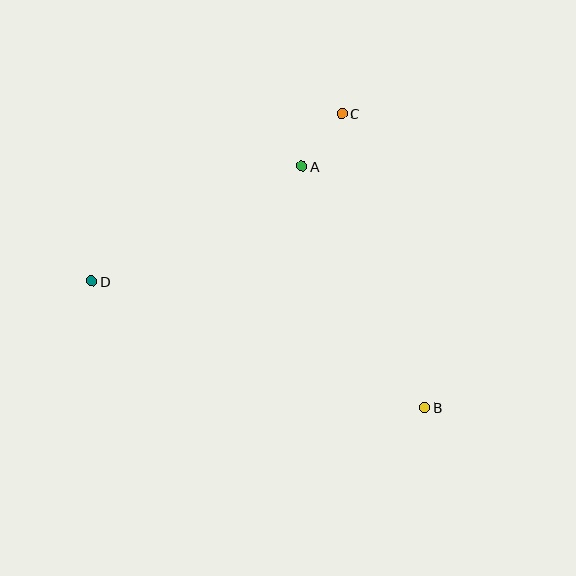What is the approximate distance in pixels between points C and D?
The distance between C and D is approximately 301 pixels.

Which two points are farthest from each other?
Points B and D are farthest from each other.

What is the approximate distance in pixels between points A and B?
The distance between A and B is approximately 270 pixels.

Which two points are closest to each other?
Points A and C are closest to each other.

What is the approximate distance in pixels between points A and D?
The distance between A and D is approximately 240 pixels.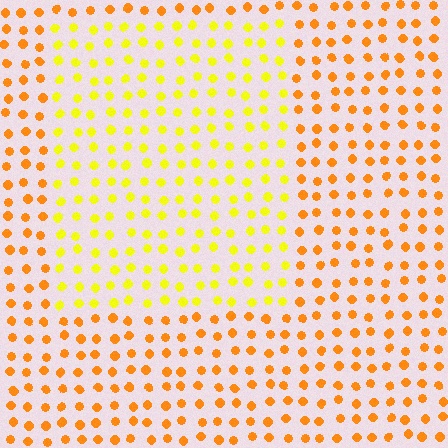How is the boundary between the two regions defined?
The boundary is defined purely by a slight shift in hue (about 32 degrees). Spacing, size, and orientation are identical on both sides.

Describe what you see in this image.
The image is filled with small orange elements in a uniform arrangement. A rectangle-shaped region is visible where the elements are tinted to a slightly different hue, forming a subtle color boundary.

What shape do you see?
I see a rectangle.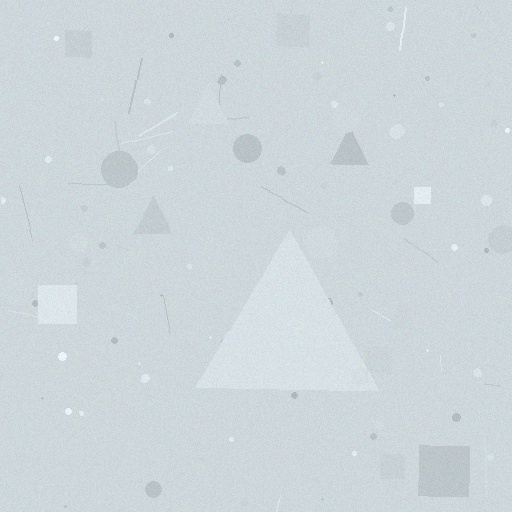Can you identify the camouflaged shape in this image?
The camouflaged shape is a triangle.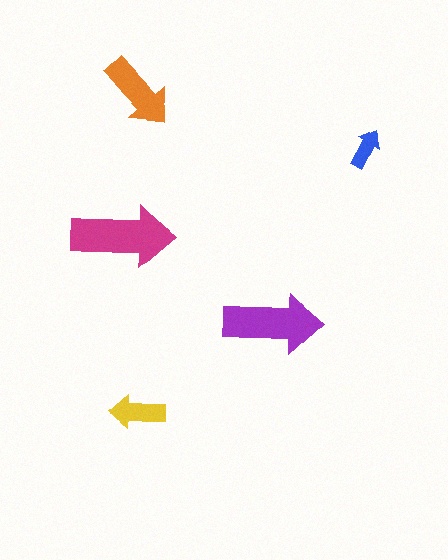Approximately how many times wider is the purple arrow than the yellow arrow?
About 2 times wider.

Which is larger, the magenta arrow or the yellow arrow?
The magenta one.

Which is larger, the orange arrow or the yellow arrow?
The orange one.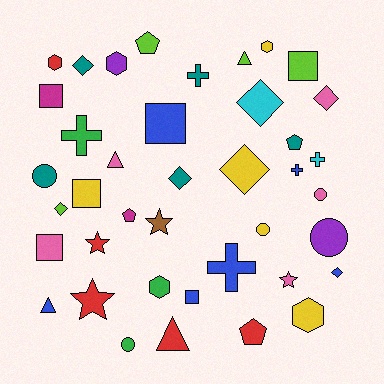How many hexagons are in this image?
There are 5 hexagons.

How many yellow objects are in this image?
There are 5 yellow objects.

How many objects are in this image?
There are 40 objects.